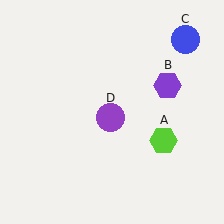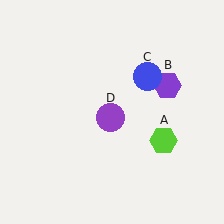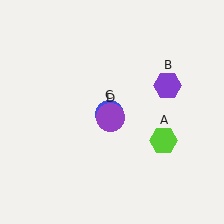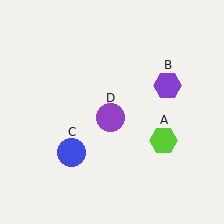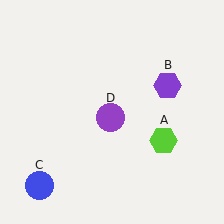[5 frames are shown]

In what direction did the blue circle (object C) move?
The blue circle (object C) moved down and to the left.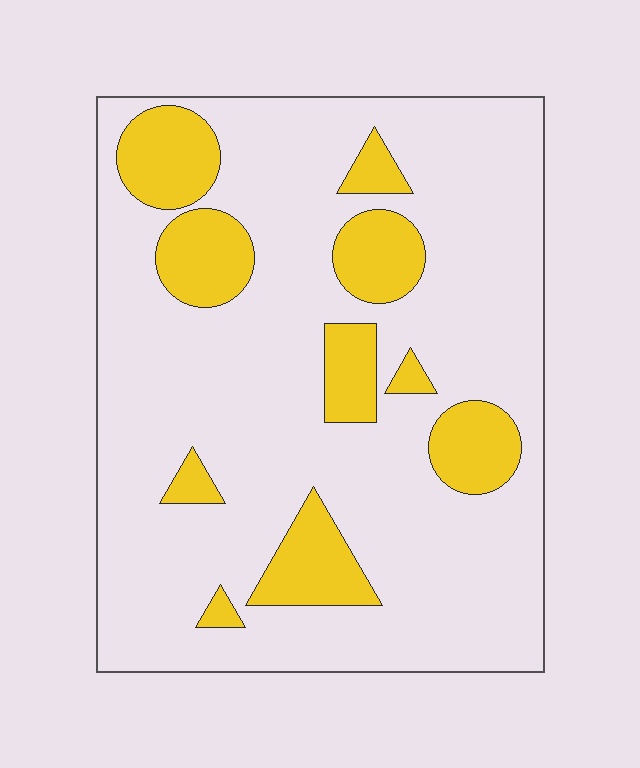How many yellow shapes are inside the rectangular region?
10.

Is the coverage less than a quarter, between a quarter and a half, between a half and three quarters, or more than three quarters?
Less than a quarter.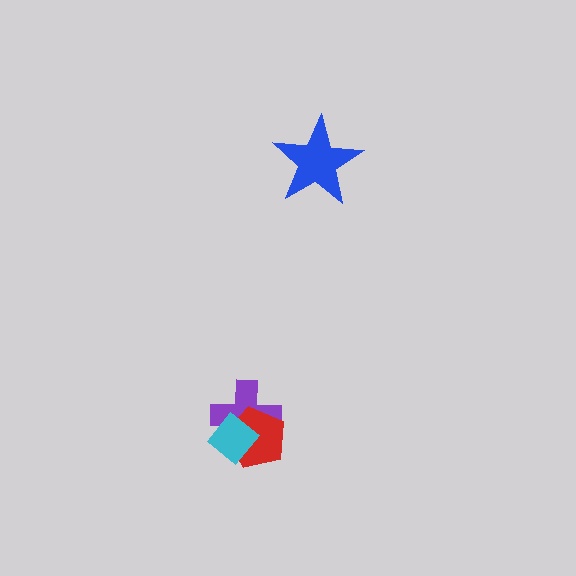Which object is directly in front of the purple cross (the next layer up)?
The red pentagon is directly in front of the purple cross.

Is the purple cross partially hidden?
Yes, it is partially covered by another shape.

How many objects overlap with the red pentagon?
2 objects overlap with the red pentagon.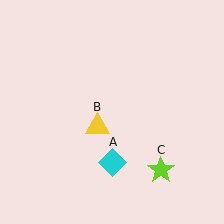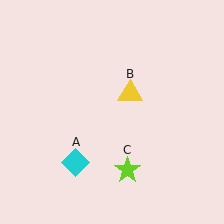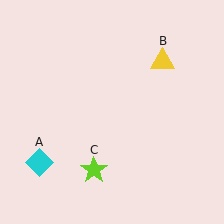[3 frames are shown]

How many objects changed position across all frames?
3 objects changed position: cyan diamond (object A), yellow triangle (object B), lime star (object C).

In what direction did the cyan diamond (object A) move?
The cyan diamond (object A) moved left.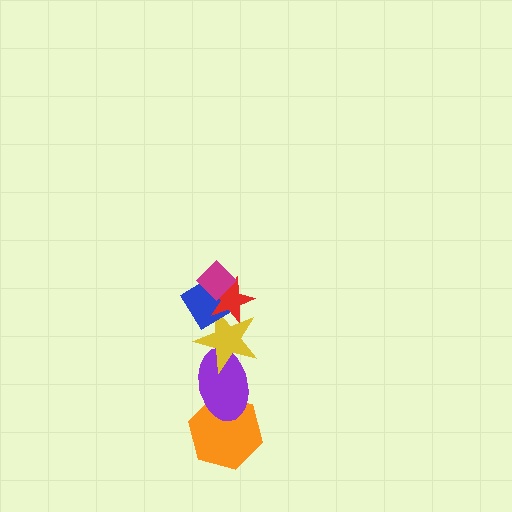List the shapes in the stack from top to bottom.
From top to bottom: the magenta diamond, the red star, the blue diamond, the yellow star, the purple ellipse, the orange hexagon.